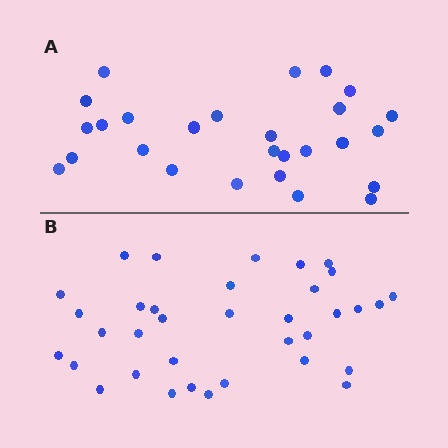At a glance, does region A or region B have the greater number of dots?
Region B (the bottom region) has more dots.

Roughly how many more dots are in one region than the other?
Region B has roughly 8 or so more dots than region A.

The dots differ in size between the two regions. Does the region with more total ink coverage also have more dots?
No. Region A has more total ink coverage because its dots are larger, but region B actually contains more individual dots. Total area can be misleading — the number of items is what matters here.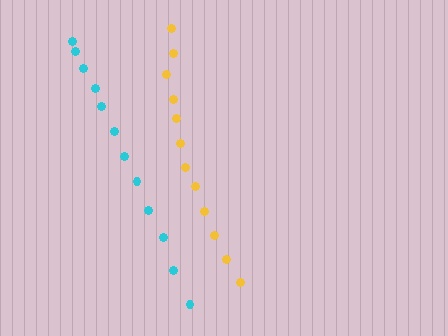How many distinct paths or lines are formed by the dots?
There are 2 distinct paths.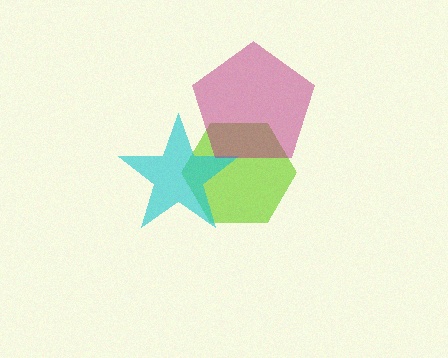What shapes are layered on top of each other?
The layered shapes are: a lime hexagon, a cyan star, a magenta pentagon.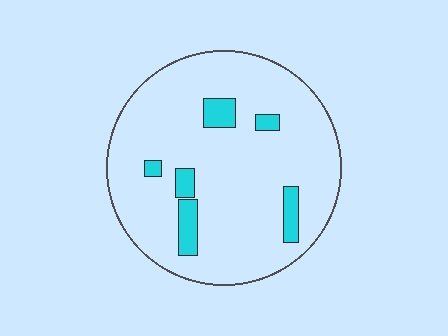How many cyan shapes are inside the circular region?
6.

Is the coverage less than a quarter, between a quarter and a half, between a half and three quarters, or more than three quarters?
Less than a quarter.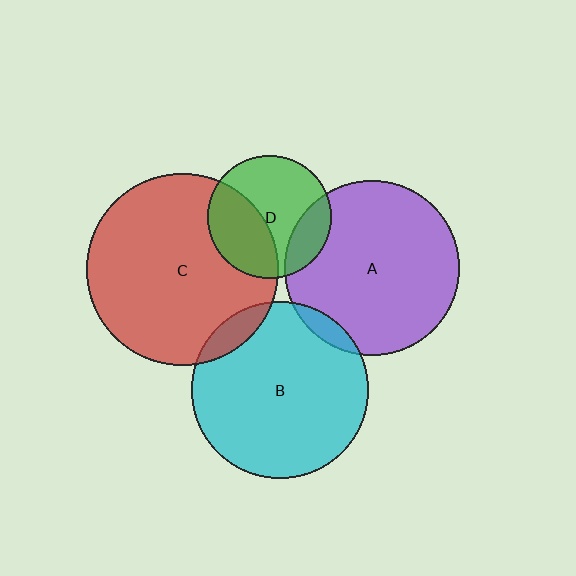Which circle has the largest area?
Circle C (red).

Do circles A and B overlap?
Yes.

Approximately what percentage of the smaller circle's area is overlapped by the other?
Approximately 5%.